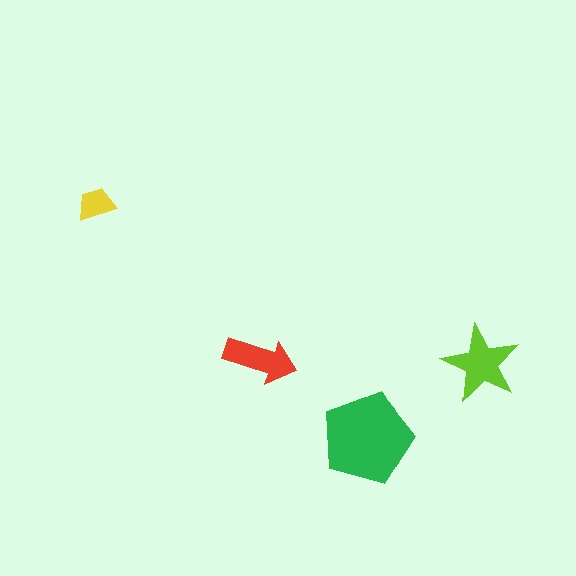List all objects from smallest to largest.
The yellow trapezoid, the red arrow, the lime star, the green pentagon.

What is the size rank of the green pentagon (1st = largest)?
1st.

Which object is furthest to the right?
The lime star is rightmost.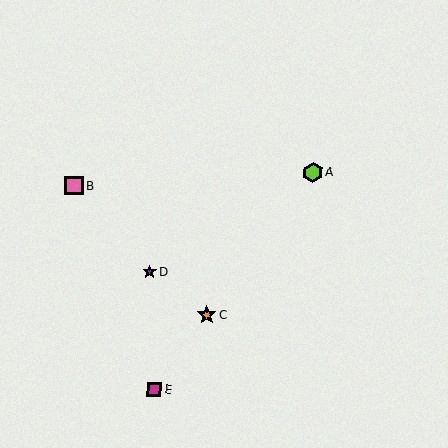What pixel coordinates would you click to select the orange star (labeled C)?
Click at (207, 315) to select the orange star C.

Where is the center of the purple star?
The center of the purple star is at (149, 272).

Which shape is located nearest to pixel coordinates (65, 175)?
The pink square (labeled B) at (74, 185) is nearest to that location.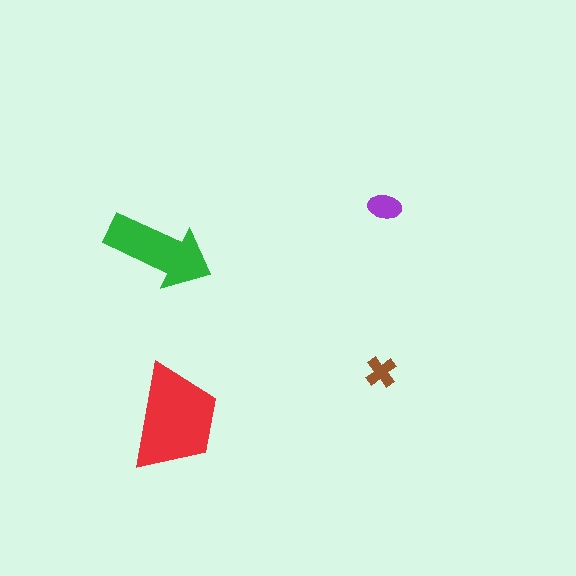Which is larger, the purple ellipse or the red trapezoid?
The red trapezoid.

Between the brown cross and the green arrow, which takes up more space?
The green arrow.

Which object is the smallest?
The brown cross.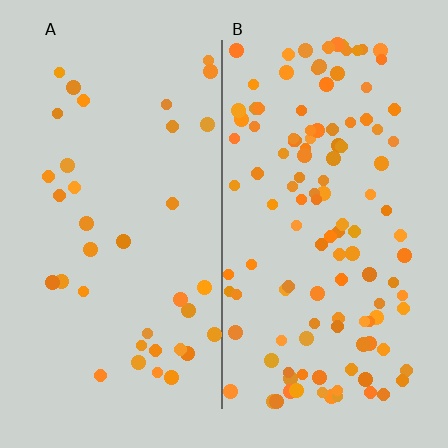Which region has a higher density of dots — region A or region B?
B (the right).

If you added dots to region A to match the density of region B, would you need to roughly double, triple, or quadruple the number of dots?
Approximately triple.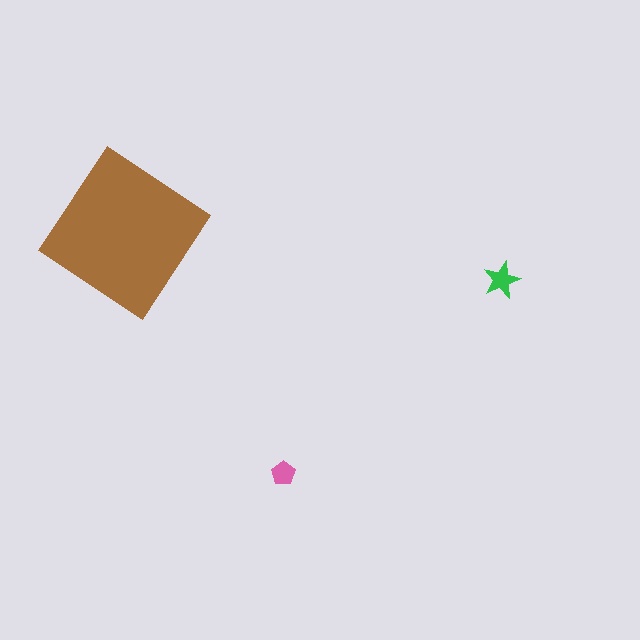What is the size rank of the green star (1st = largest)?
2nd.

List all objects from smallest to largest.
The pink pentagon, the green star, the brown diamond.